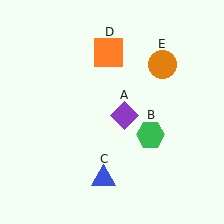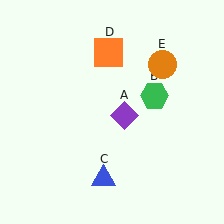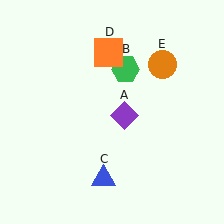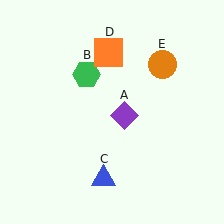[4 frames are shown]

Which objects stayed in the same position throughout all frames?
Purple diamond (object A) and blue triangle (object C) and orange square (object D) and orange circle (object E) remained stationary.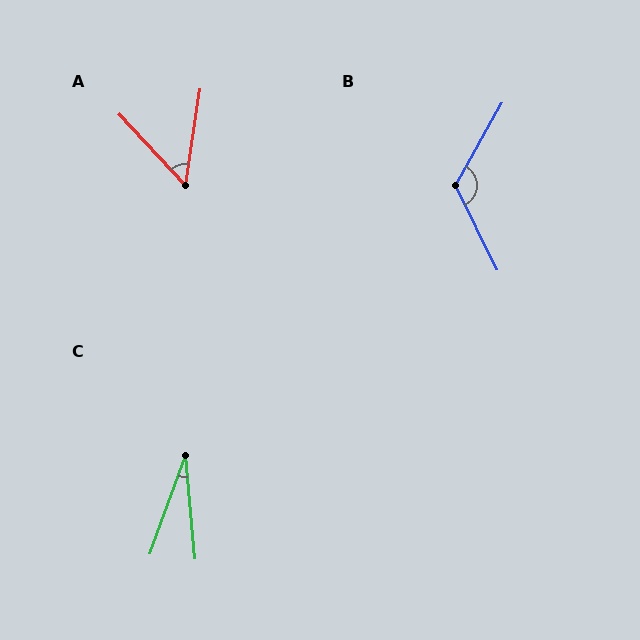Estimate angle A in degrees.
Approximately 51 degrees.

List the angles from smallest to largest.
C (25°), A (51°), B (124°).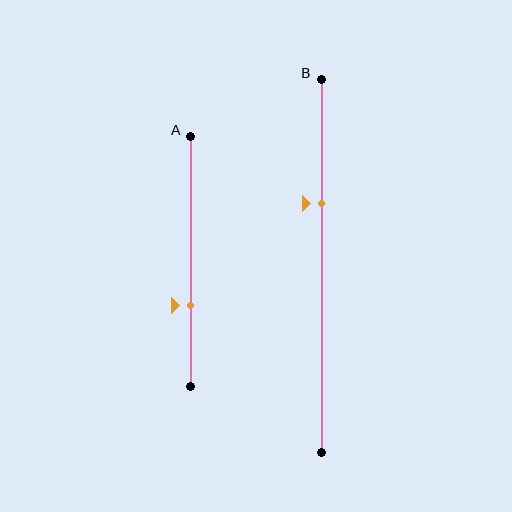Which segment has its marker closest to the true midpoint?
Segment B has its marker closest to the true midpoint.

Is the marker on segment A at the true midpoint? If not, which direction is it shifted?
No, the marker on segment A is shifted downward by about 17% of the segment length.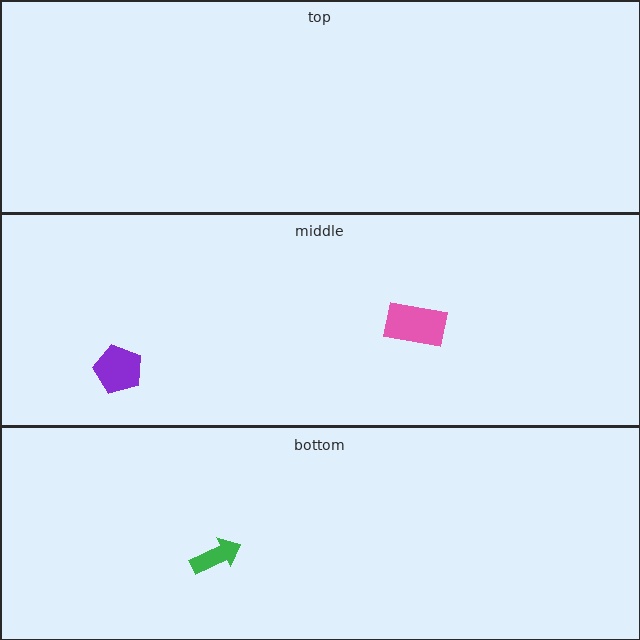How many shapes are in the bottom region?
1.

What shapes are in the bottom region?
The green arrow.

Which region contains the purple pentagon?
The middle region.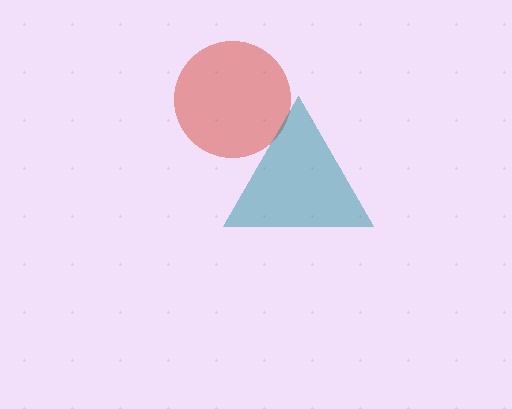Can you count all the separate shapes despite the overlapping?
Yes, there are 2 separate shapes.